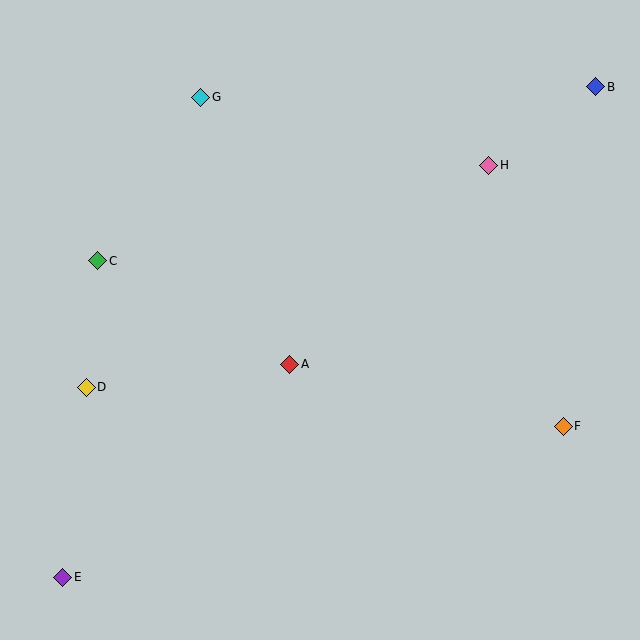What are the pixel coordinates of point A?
Point A is at (290, 364).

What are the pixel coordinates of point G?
Point G is at (201, 97).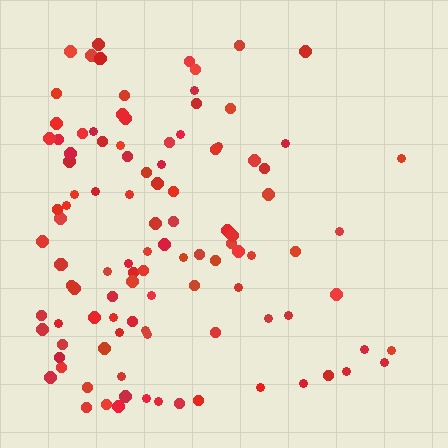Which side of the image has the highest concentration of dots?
The left.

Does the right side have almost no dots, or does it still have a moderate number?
Still a moderate number, just noticeably fewer than the left.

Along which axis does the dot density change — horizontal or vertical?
Horizontal.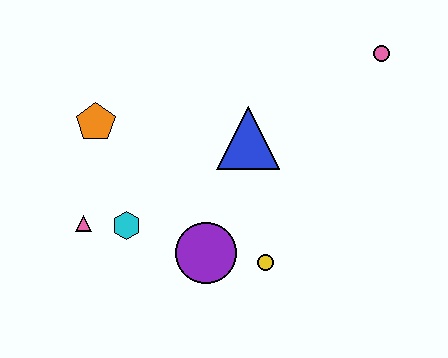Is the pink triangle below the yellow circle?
No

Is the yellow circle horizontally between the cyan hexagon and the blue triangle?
No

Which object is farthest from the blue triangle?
The pink triangle is farthest from the blue triangle.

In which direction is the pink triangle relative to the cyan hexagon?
The pink triangle is to the left of the cyan hexagon.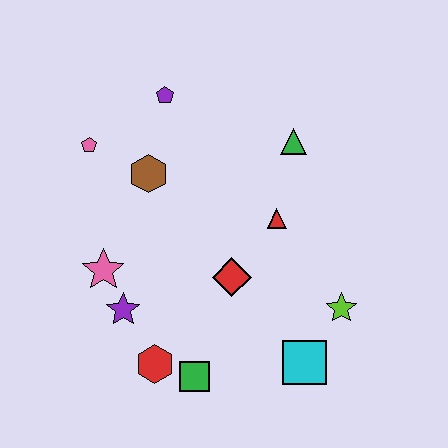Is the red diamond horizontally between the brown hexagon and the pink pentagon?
No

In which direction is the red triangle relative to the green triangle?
The red triangle is below the green triangle.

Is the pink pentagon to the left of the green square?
Yes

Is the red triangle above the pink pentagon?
No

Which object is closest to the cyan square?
The lime star is closest to the cyan square.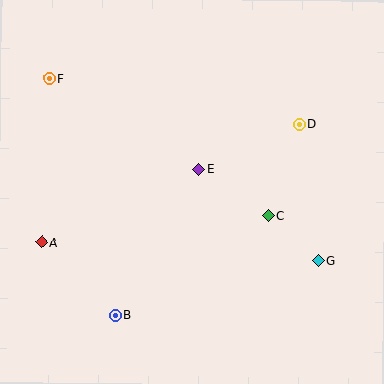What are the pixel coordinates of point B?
Point B is at (115, 315).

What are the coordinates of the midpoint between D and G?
The midpoint between D and G is at (309, 193).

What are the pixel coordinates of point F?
Point F is at (49, 78).